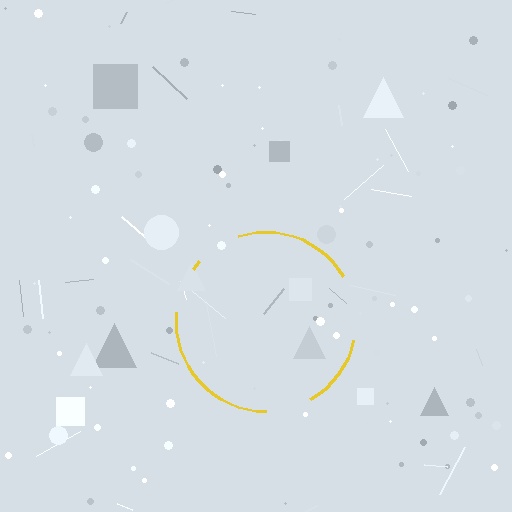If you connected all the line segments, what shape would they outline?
They would outline a circle.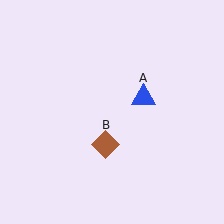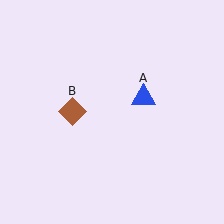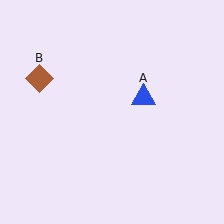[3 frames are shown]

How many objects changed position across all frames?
1 object changed position: brown diamond (object B).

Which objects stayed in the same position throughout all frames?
Blue triangle (object A) remained stationary.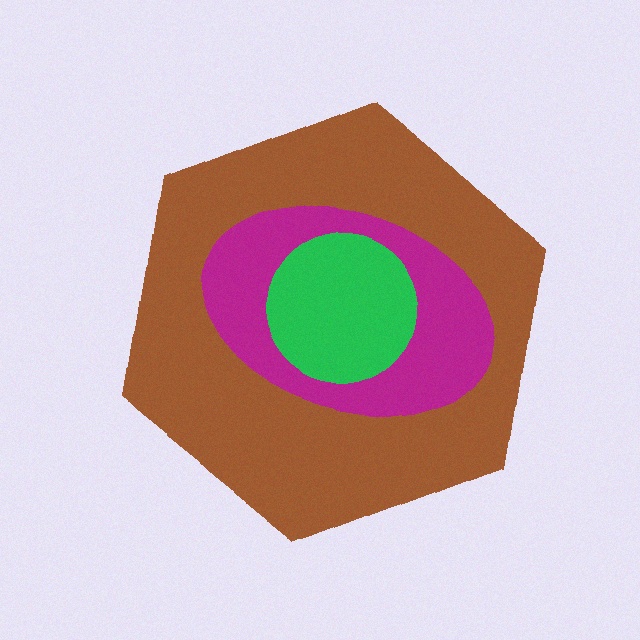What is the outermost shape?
The brown hexagon.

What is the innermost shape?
The green circle.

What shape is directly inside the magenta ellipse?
The green circle.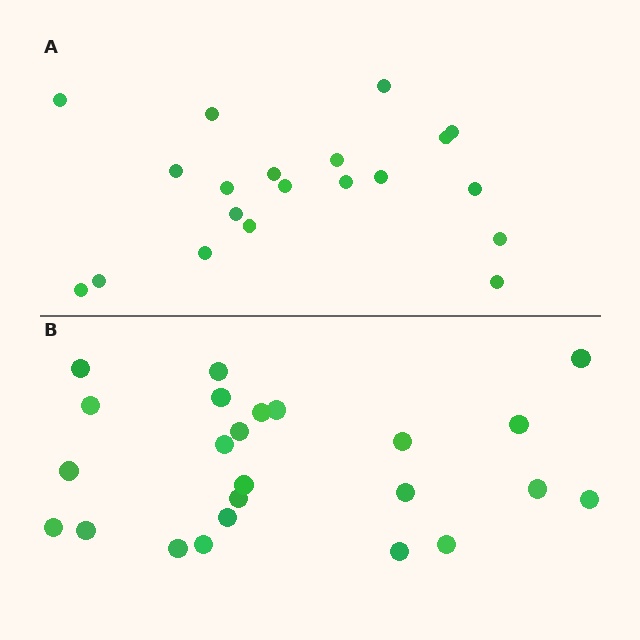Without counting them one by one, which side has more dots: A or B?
Region B (the bottom region) has more dots.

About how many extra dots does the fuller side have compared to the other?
Region B has about 4 more dots than region A.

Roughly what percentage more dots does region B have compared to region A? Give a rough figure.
About 20% more.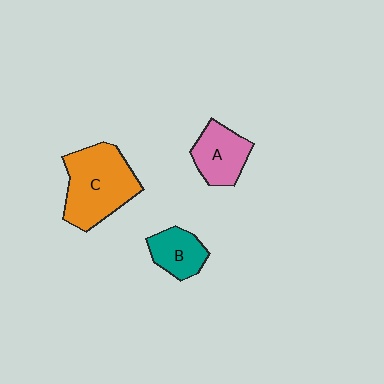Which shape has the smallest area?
Shape B (teal).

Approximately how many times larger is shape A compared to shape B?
Approximately 1.3 times.